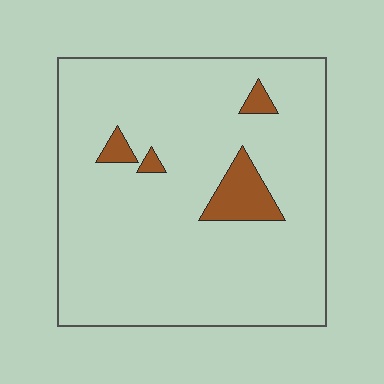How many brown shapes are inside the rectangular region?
4.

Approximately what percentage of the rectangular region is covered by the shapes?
Approximately 5%.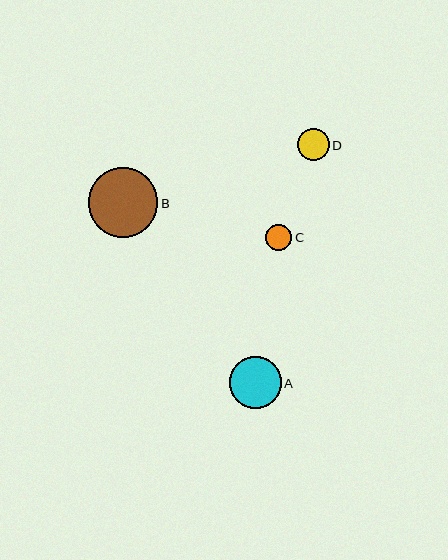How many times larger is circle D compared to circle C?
Circle D is approximately 1.2 times the size of circle C.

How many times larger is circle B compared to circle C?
Circle B is approximately 2.6 times the size of circle C.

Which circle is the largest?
Circle B is the largest with a size of approximately 70 pixels.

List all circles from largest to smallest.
From largest to smallest: B, A, D, C.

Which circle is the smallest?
Circle C is the smallest with a size of approximately 26 pixels.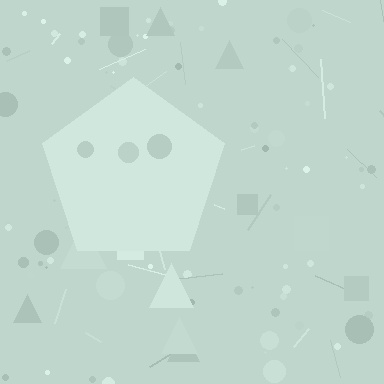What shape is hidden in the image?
A pentagon is hidden in the image.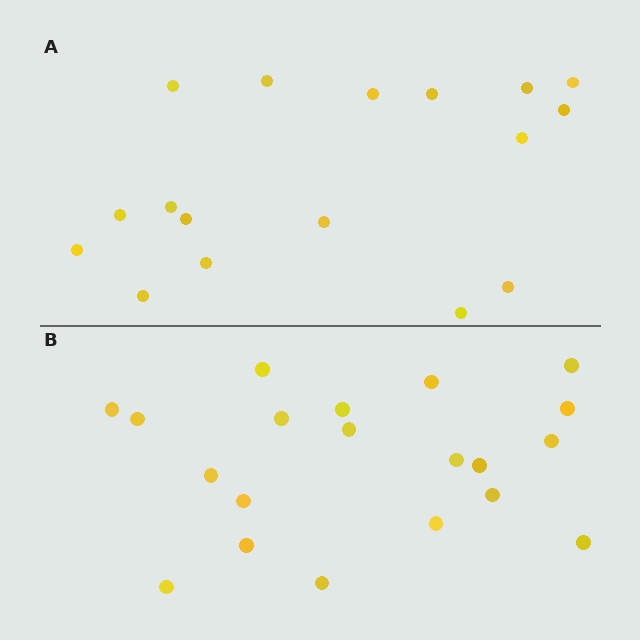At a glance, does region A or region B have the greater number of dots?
Region B (the bottom region) has more dots.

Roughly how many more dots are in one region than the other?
Region B has just a few more — roughly 2 or 3 more dots than region A.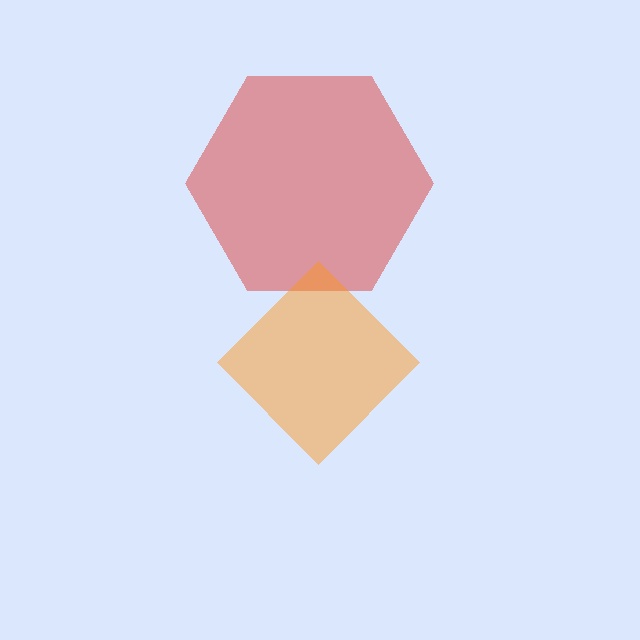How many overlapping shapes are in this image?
There are 2 overlapping shapes in the image.